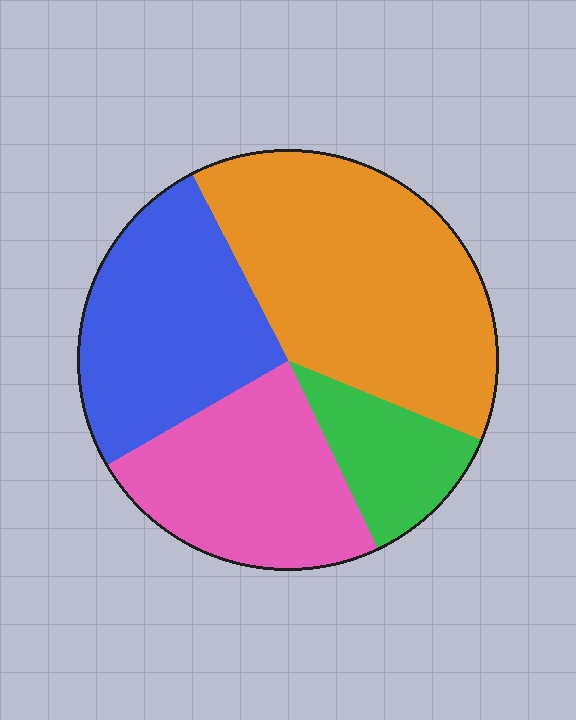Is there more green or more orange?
Orange.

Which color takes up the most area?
Orange, at roughly 40%.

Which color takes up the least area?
Green, at roughly 10%.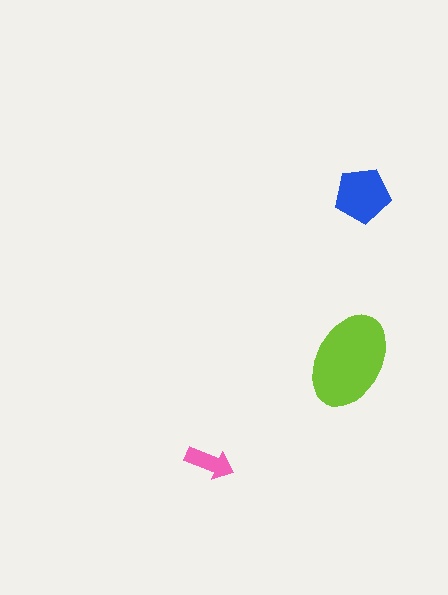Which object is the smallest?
The pink arrow.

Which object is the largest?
The lime ellipse.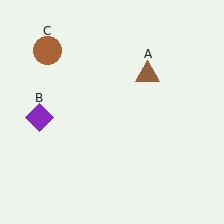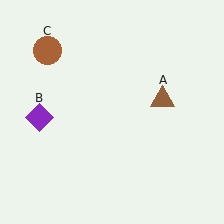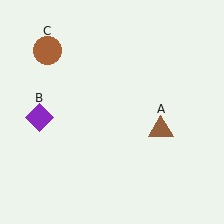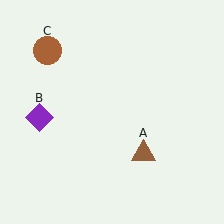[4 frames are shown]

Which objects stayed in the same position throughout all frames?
Purple diamond (object B) and brown circle (object C) remained stationary.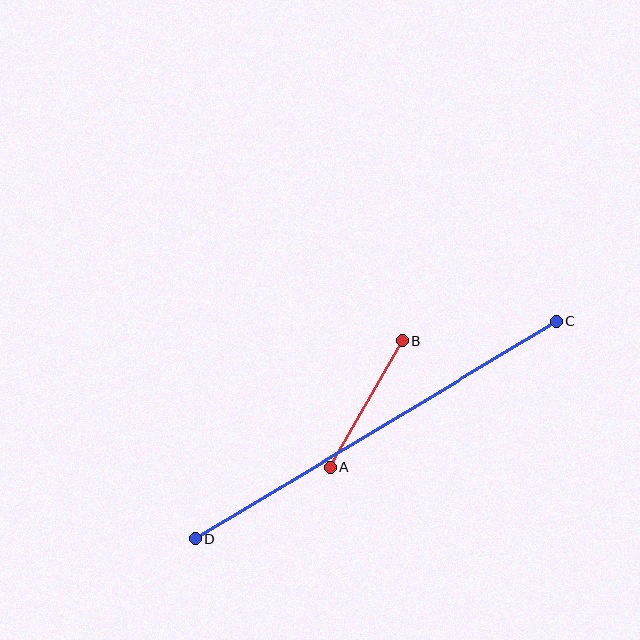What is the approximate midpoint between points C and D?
The midpoint is at approximately (376, 430) pixels.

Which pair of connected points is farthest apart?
Points C and D are farthest apart.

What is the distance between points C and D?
The distance is approximately 422 pixels.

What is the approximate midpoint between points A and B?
The midpoint is at approximately (366, 404) pixels.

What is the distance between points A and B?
The distance is approximately 146 pixels.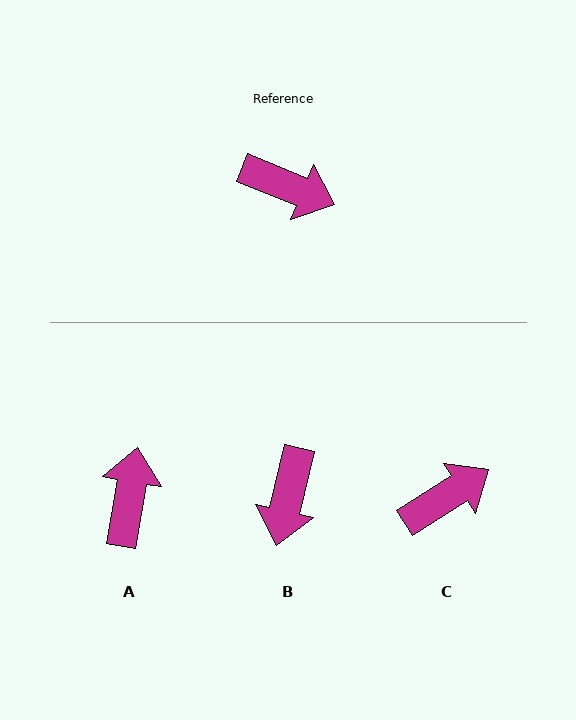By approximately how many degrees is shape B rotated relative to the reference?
Approximately 81 degrees clockwise.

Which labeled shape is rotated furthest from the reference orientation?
A, about 102 degrees away.